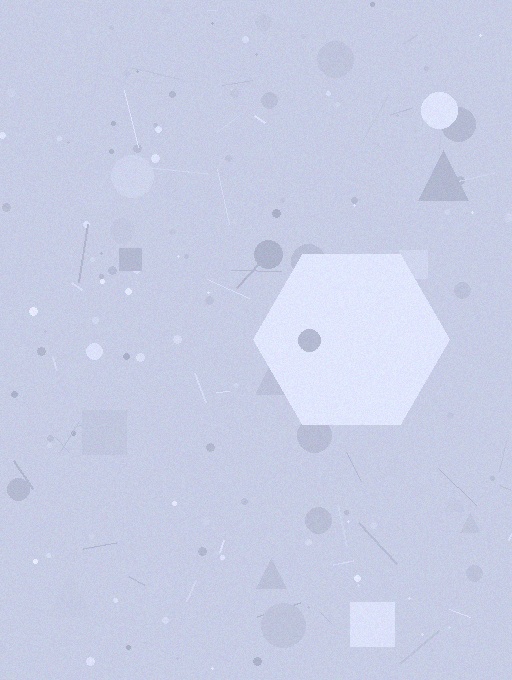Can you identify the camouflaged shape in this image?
The camouflaged shape is a hexagon.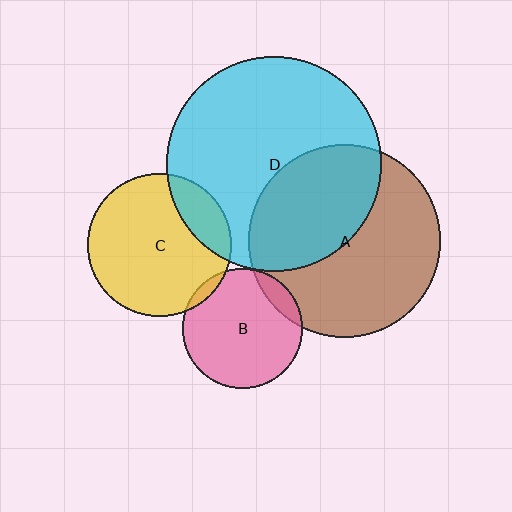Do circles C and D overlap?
Yes.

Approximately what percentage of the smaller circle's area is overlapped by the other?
Approximately 20%.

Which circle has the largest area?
Circle D (cyan).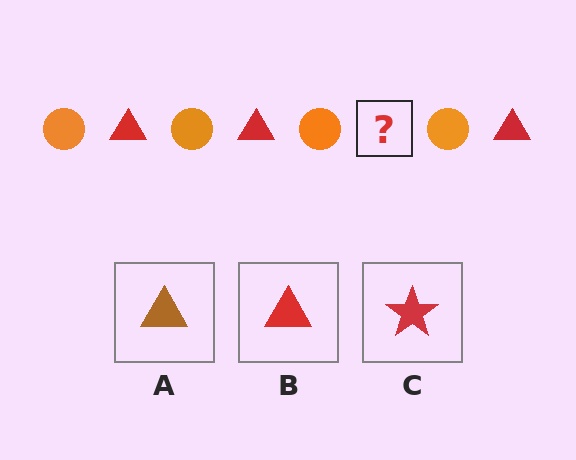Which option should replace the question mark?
Option B.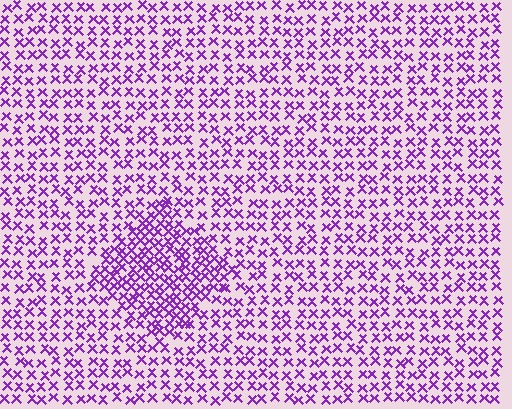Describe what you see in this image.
The image contains small purple elements arranged at two different densities. A diamond-shaped region is visible where the elements are more densely packed than the surrounding area.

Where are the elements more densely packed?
The elements are more densely packed inside the diamond boundary.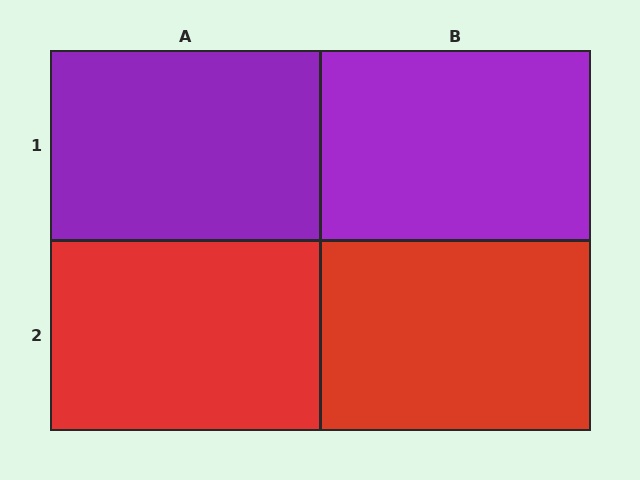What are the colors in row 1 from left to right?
Purple, purple.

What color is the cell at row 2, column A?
Red.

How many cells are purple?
2 cells are purple.